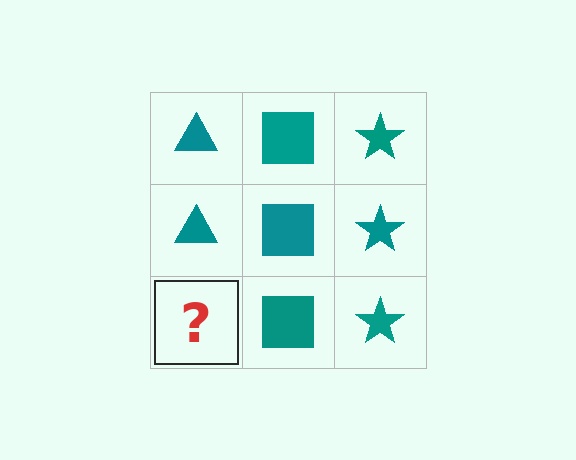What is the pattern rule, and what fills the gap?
The rule is that each column has a consistent shape. The gap should be filled with a teal triangle.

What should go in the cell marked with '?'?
The missing cell should contain a teal triangle.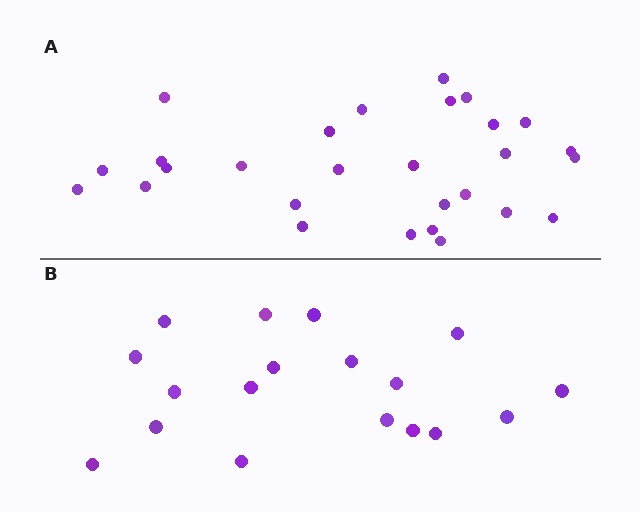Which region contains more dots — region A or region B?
Region A (the top region) has more dots.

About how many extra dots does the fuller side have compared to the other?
Region A has roughly 10 or so more dots than region B.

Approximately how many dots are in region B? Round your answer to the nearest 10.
About 20 dots. (The exact count is 18, which rounds to 20.)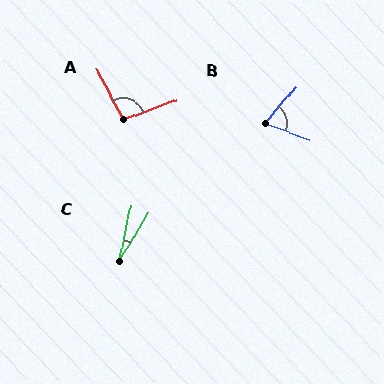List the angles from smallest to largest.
C (19°), B (70°), A (98°).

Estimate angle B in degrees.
Approximately 70 degrees.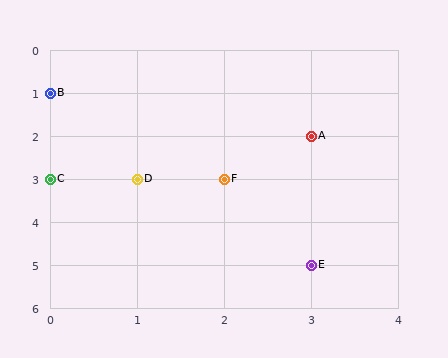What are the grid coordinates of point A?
Point A is at grid coordinates (3, 2).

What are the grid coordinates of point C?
Point C is at grid coordinates (0, 3).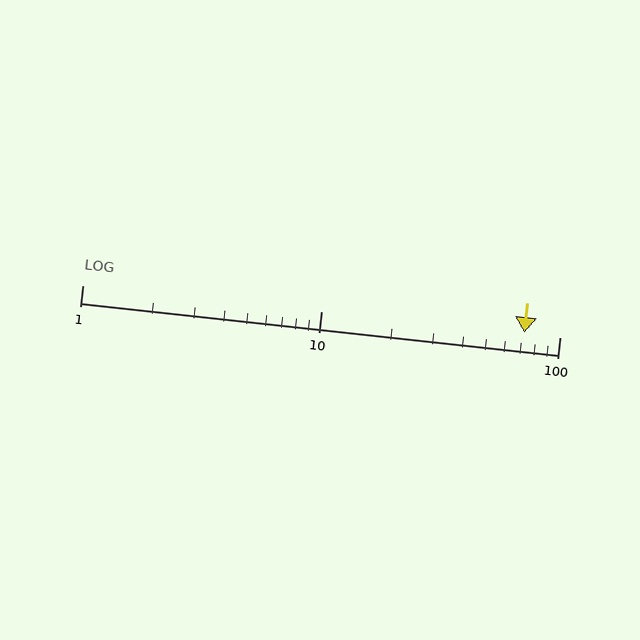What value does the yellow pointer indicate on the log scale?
The pointer indicates approximately 71.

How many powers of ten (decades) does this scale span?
The scale spans 2 decades, from 1 to 100.